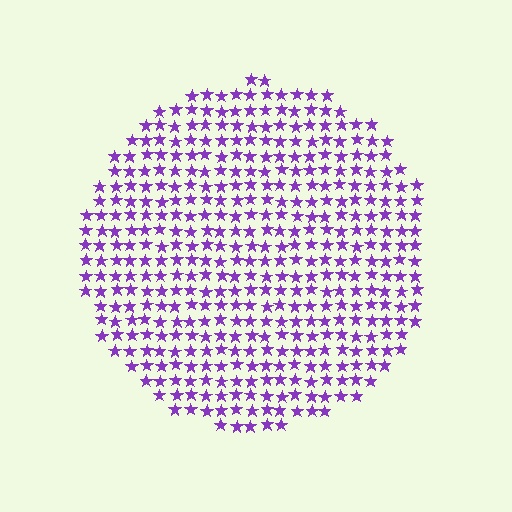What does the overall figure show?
The overall figure shows a circle.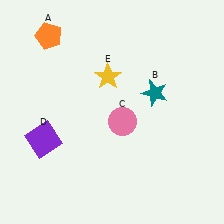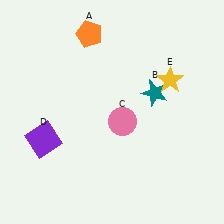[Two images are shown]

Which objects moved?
The objects that moved are: the orange pentagon (A), the yellow star (E).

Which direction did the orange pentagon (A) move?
The orange pentagon (A) moved right.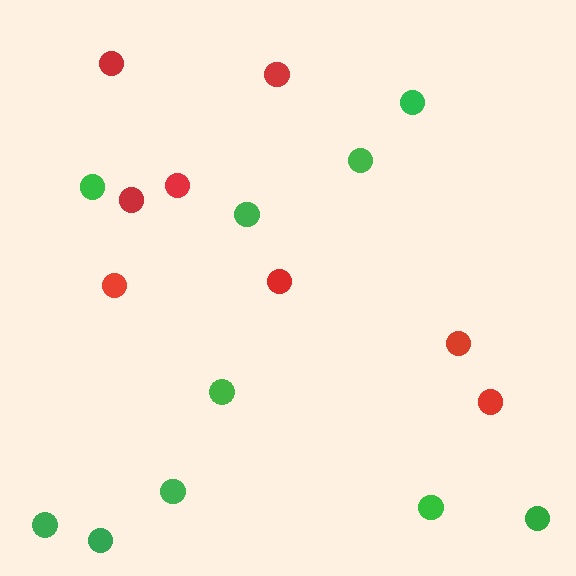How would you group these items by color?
There are 2 groups: one group of green circles (10) and one group of red circles (8).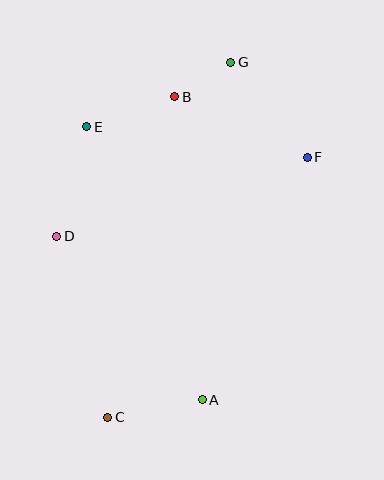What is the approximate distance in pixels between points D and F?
The distance between D and F is approximately 262 pixels.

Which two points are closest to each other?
Points B and G are closest to each other.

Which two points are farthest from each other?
Points C and G are farthest from each other.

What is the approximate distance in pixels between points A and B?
The distance between A and B is approximately 304 pixels.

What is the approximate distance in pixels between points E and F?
The distance between E and F is approximately 223 pixels.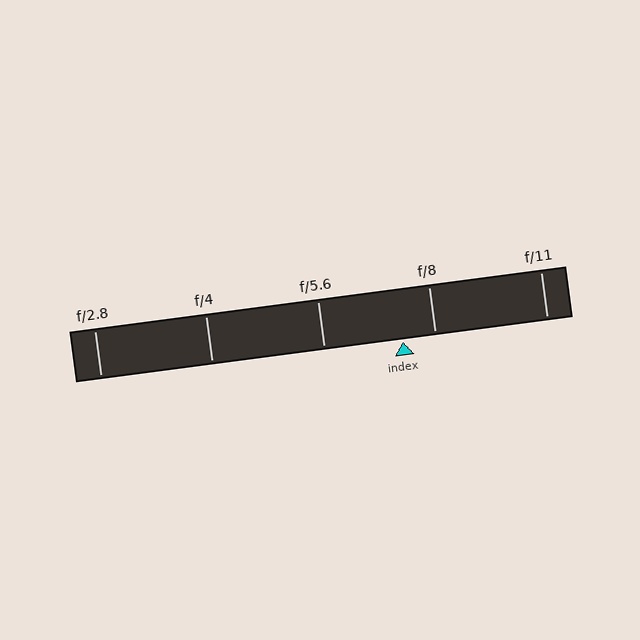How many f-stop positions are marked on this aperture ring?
There are 5 f-stop positions marked.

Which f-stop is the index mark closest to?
The index mark is closest to f/8.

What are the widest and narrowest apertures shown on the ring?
The widest aperture shown is f/2.8 and the narrowest is f/11.